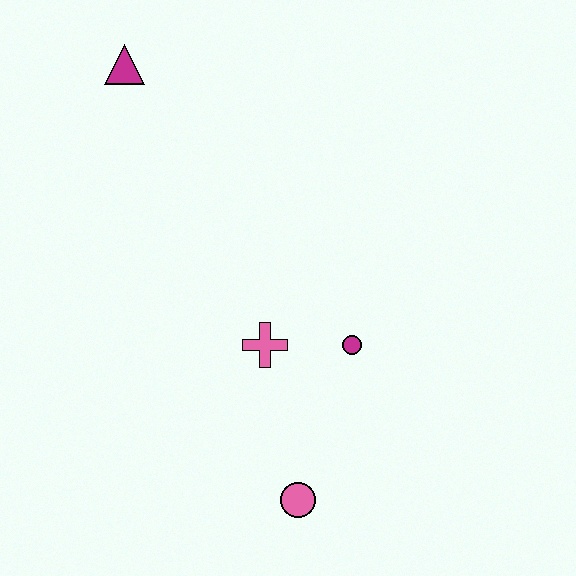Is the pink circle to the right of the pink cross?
Yes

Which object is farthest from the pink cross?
The magenta triangle is farthest from the pink cross.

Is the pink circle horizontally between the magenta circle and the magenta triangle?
Yes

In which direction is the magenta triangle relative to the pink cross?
The magenta triangle is above the pink cross.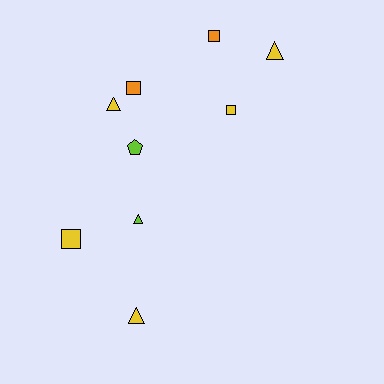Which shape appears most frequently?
Triangle, with 4 objects.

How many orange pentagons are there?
There are no orange pentagons.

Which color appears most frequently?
Yellow, with 5 objects.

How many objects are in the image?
There are 9 objects.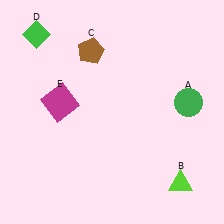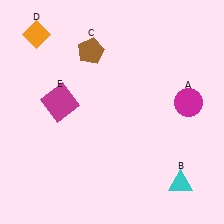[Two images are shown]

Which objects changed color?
A changed from green to magenta. B changed from lime to cyan. D changed from green to orange.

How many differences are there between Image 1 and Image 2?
There are 3 differences between the two images.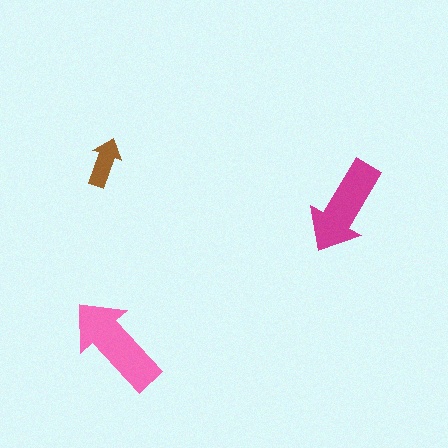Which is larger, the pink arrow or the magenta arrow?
The pink one.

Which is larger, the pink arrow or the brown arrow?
The pink one.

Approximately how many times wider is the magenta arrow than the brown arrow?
About 2 times wider.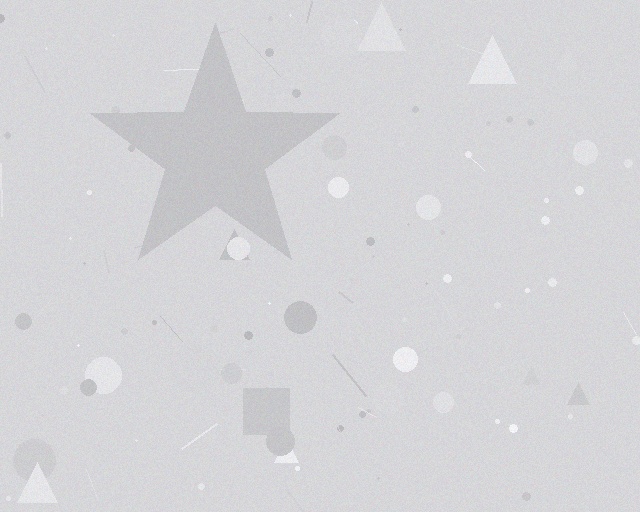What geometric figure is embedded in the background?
A star is embedded in the background.